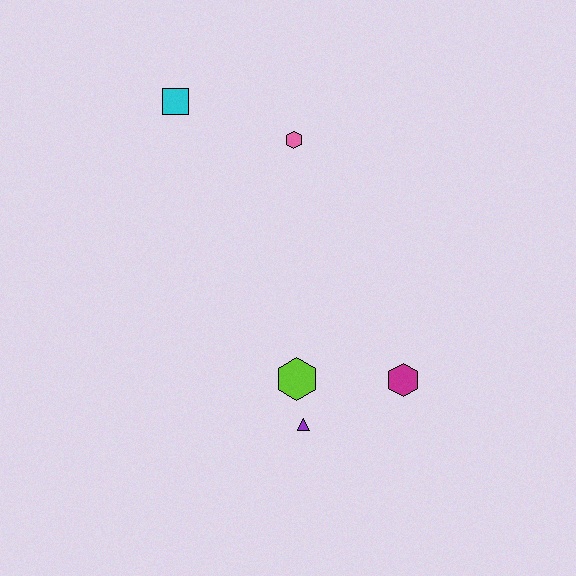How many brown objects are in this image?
There are no brown objects.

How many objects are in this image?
There are 5 objects.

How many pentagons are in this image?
There are no pentagons.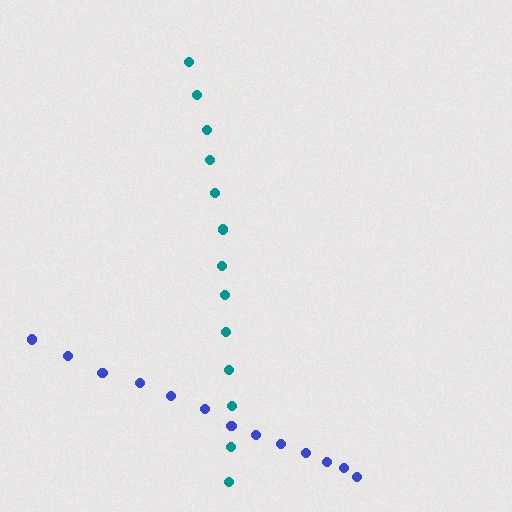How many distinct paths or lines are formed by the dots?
There are 2 distinct paths.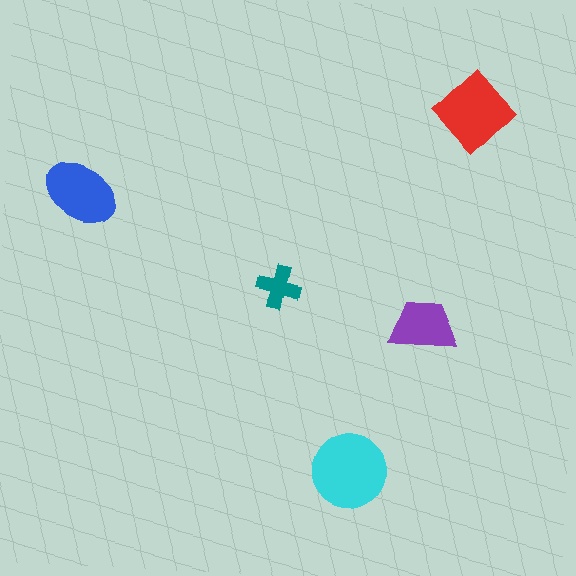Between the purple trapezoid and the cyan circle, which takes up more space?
The cyan circle.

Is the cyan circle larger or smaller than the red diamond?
Larger.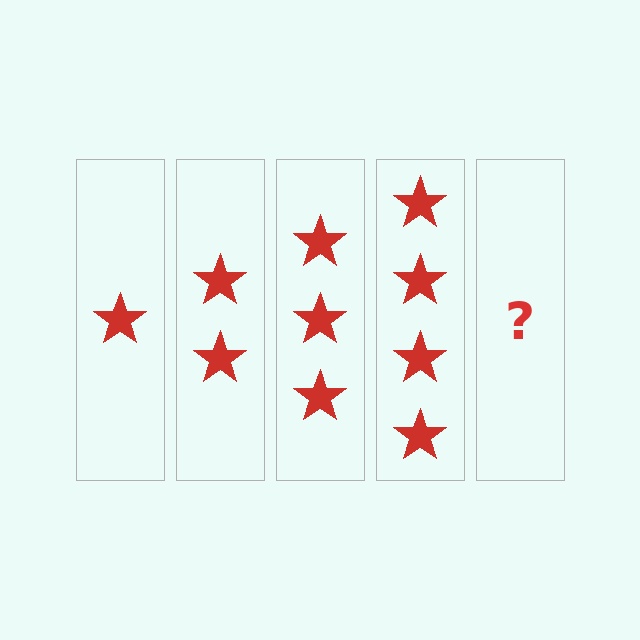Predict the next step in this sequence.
The next step is 5 stars.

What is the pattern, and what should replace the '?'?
The pattern is that each step adds one more star. The '?' should be 5 stars.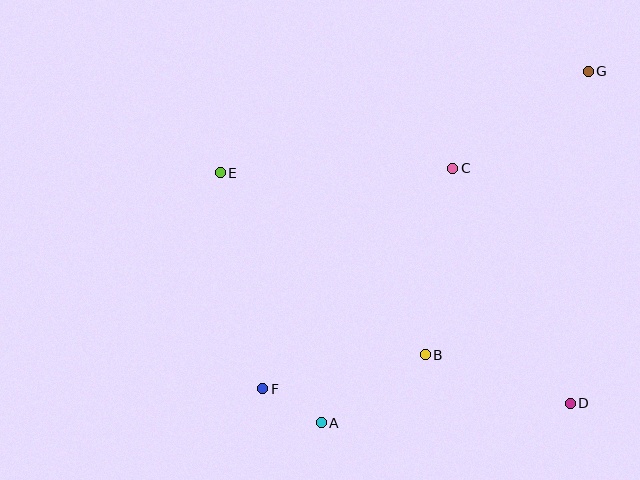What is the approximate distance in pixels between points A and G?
The distance between A and G is approximately 441 pixels.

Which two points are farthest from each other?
Points F and G are farthest from each other.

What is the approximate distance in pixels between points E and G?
The distance between E and G is approximately 381 pixels.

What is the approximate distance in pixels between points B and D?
The distance between B and D is approximately 153 pixels.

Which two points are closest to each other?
Points A and F are closest to each other.